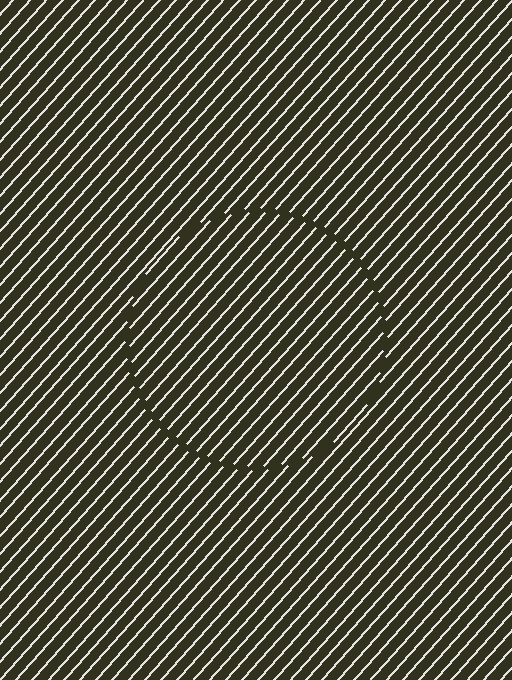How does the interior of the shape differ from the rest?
The interior of the shape contains the same grating, shifted by half a period — the contour is defined by the phase discontinuity where line-ends from the inner and outer gratings abut.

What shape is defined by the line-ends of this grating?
An illusory circle. The interior of the shape contains the same grating, shifted by half a period — the contour is defined by the phase discontinuity where line-ends from the inner and outer gratings abut.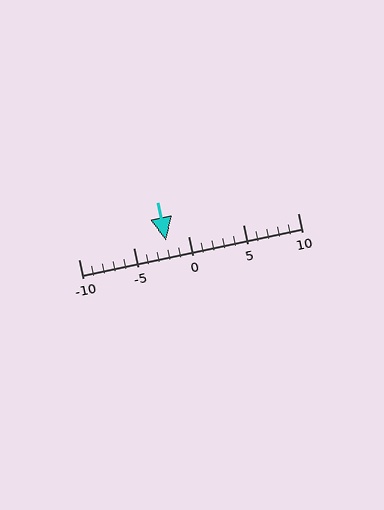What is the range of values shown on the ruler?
The ruler shows values from -10 to 10.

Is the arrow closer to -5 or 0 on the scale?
The arrow is closer to 0.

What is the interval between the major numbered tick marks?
The major tick marks are spaced 5 units apart.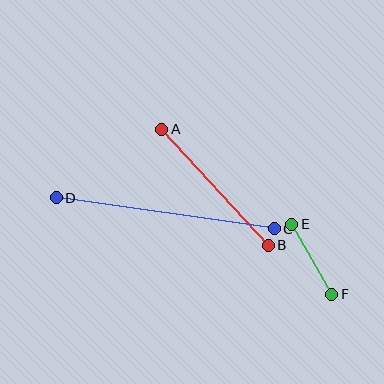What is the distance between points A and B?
The distance is approximately 158 pixels.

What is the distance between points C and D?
The distance is approximately 220 pixels.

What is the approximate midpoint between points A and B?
The midpoint is at approximately (215, 187) pixels.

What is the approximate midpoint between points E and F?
The midpoint is at approximately (312, 259) pixels.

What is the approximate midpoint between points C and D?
The midpoint is at approximately (165, 213) pixels.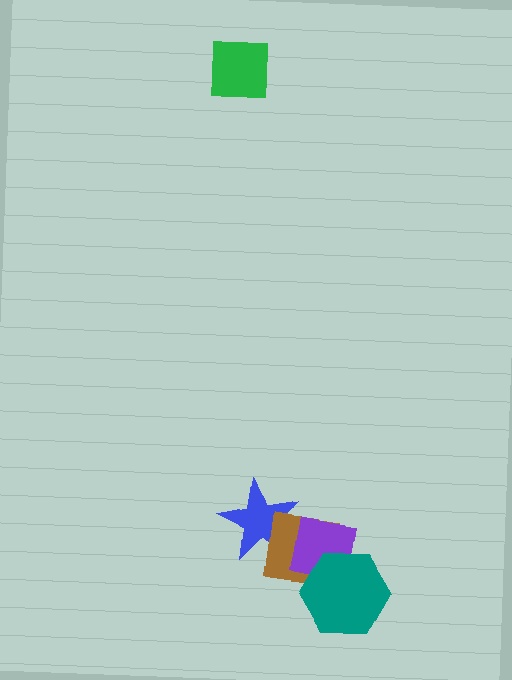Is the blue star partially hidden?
Yes, it is partially covered by another shape.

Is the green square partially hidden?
No, no other shape covers it.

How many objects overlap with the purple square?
3 objects overlap with the purple square.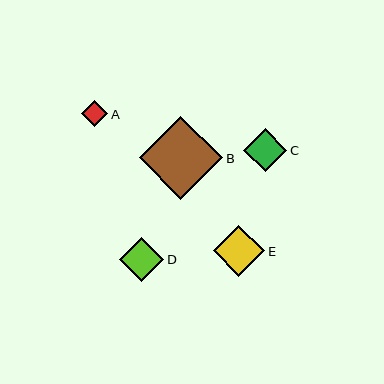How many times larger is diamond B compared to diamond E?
Diamond B is approximately 1.6 times the size of diamond E.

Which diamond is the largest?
Diamond B is the largest with a size of approximately 84 pixels.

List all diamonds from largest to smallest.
From largest to smallest: B, E, D, C, A.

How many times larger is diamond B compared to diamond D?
Diamond B is approximately 1.9 times the size of diamond D.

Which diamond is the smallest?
Diamond A is the smallest with a size of approximately 26 pixels.